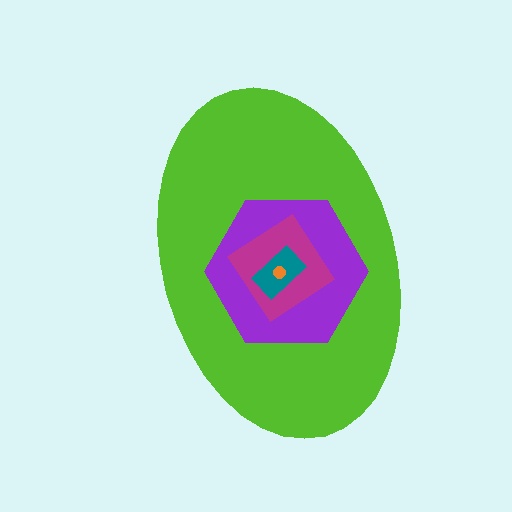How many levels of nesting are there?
5.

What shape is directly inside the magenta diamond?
The teal rectangle.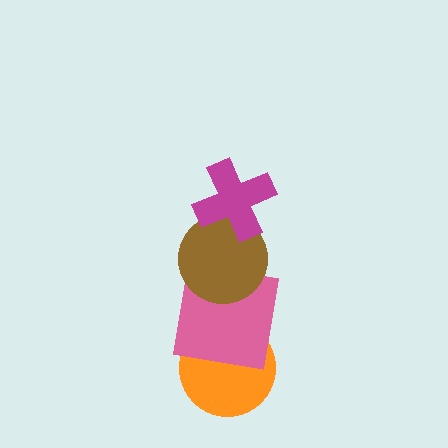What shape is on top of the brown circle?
The magenta cross is on top of the brown circle.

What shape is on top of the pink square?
The brown circle is on top of the pink square.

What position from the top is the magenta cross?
The magenta cross is 1st from the top.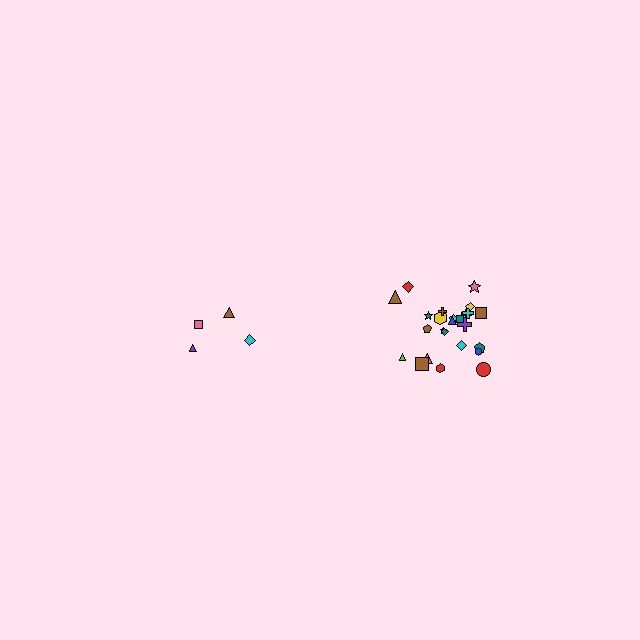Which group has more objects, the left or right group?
The right group.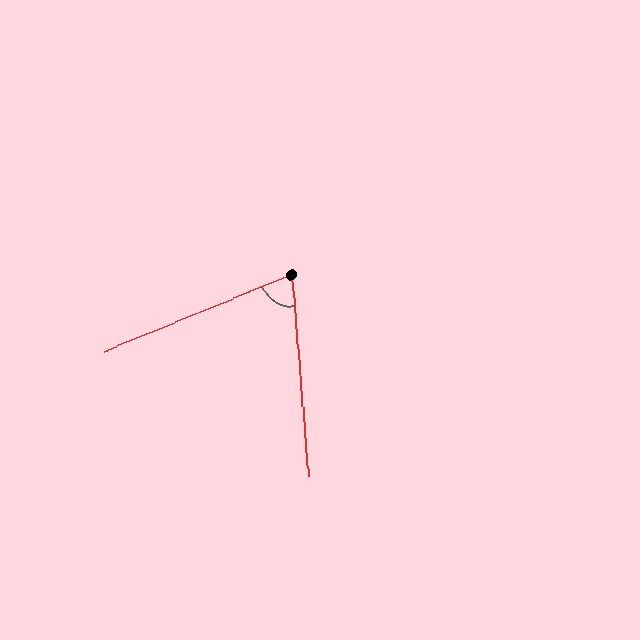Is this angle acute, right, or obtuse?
It is acute.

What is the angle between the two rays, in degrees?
Approximately 72 degrees.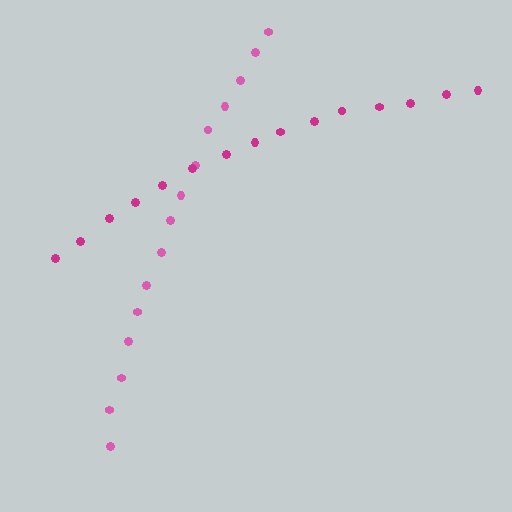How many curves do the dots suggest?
There are 2 distinct paths.